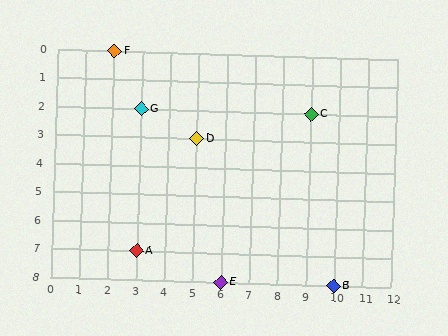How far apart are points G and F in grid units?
Points G and F are 1 column and 2 rows apart (about 2.2 grid units diagonally).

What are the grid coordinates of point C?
Point C is at grid coordinates (9, 2).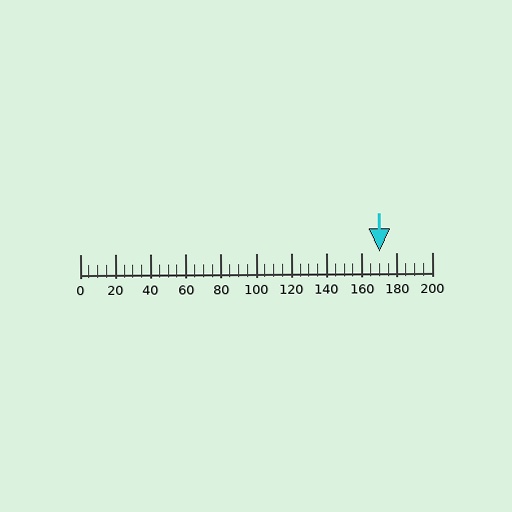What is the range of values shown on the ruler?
The ruler shows values from 0 to 200.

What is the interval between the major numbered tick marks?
The major tick marks are spaced 20 units apart.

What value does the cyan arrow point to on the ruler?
The cyan arrow points to approximately 170.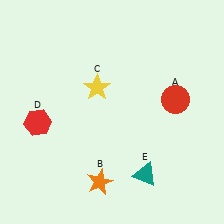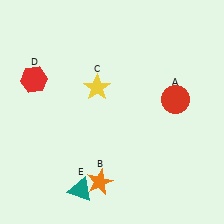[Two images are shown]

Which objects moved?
The objects that moved are: the red hexagon (D), the teal triangle (E).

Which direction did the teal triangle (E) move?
The teal triangle (E) moved left.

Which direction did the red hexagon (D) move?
The red hexagon (D) moved up.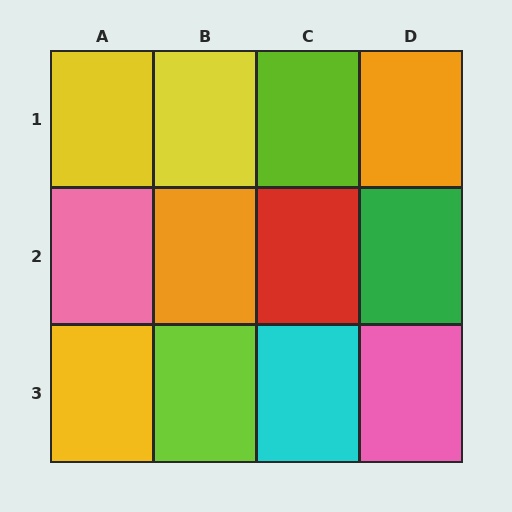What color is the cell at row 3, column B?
Lime.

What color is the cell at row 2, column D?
Green.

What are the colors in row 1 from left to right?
Yellow, yellow, lime, orange.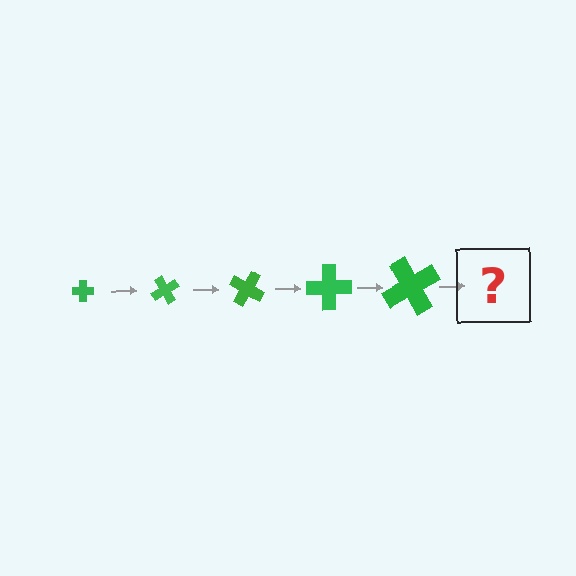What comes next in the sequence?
The next element should be a cross, larger than the previous one and rotated 300 degrees from the start.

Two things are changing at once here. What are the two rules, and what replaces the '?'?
The two rules are that the cross grows larger each step and it rotates 60 degrees each step. The '?' should be a cross, larger than the previous one and rotated 300 degrees from the start.